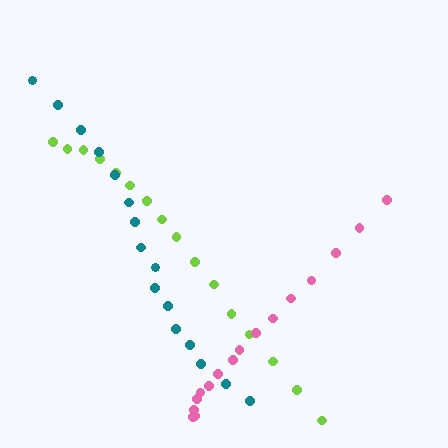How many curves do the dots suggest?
There are 3 distinct paths.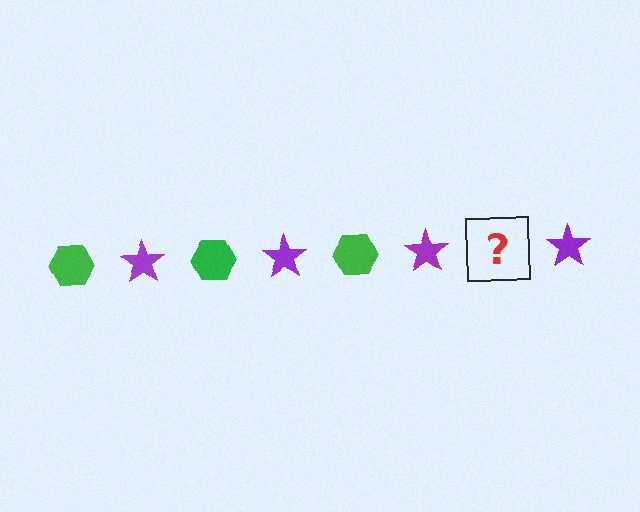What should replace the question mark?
The question mark should be replaced with a green hexagon.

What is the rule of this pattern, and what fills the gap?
The rule is that the pattern alternates between green hexagon and purple star. The gap should be filled with a green hexagon.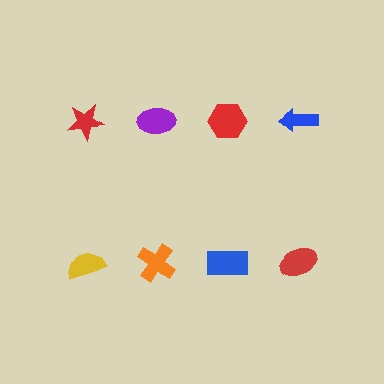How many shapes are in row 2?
4 shapes.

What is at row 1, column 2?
A purple ellipse.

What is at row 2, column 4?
A red ellipse.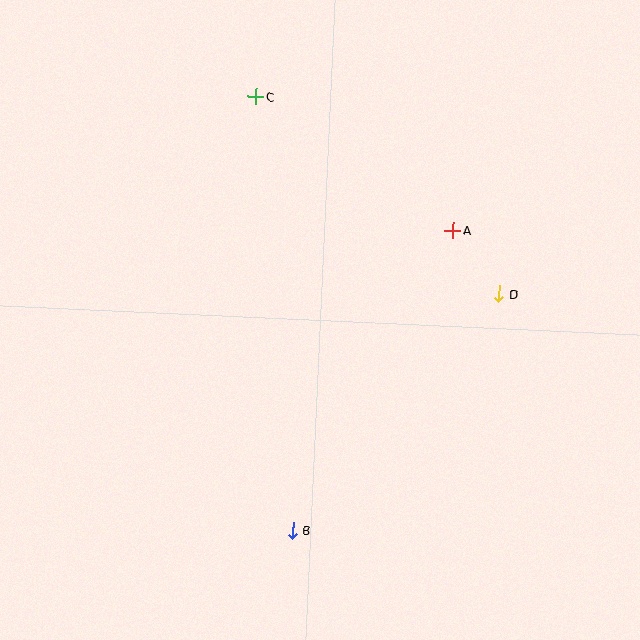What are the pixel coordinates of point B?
Point B is at (292, 530).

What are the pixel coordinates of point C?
Point C is at (256, 97).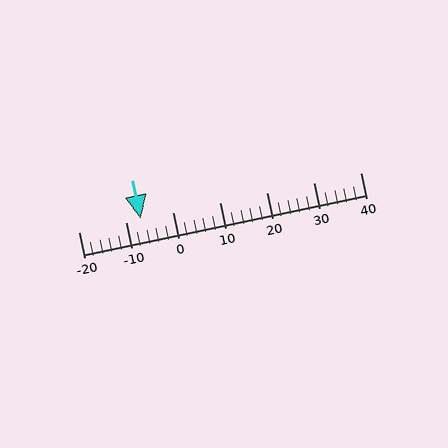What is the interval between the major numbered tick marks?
The major tick marks are spaced 10 units apart.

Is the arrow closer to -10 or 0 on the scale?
The arrow is closer to -10.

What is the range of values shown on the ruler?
The ruler shows values from -20 to 40.